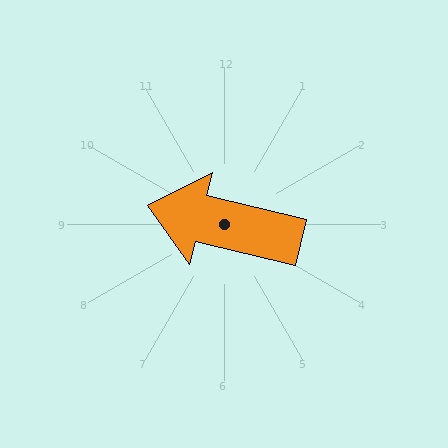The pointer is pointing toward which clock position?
Roughly 9 o'clock.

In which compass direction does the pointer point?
West.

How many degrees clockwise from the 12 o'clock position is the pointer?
Approximately 284 degrees.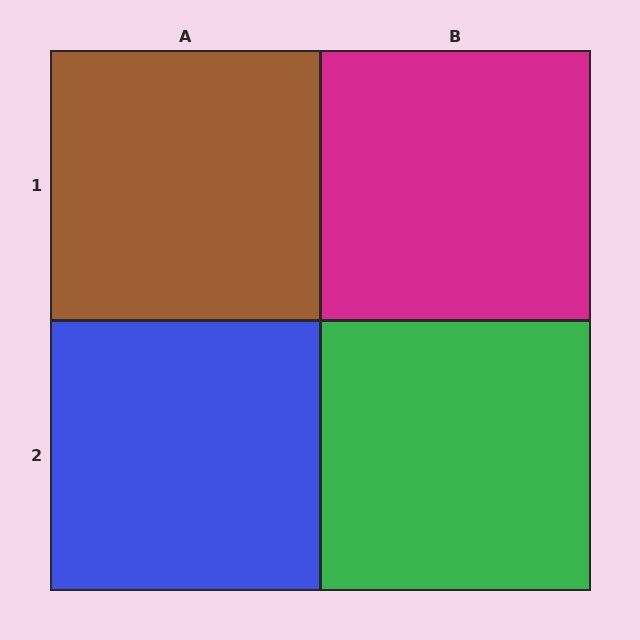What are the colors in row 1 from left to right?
Brown, magenta.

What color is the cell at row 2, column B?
Green.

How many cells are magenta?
1 cell is magenta.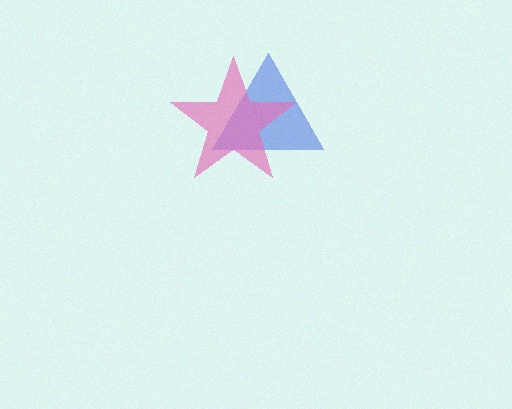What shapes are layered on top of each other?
The layered shapes are: a blue triangle, a pink star.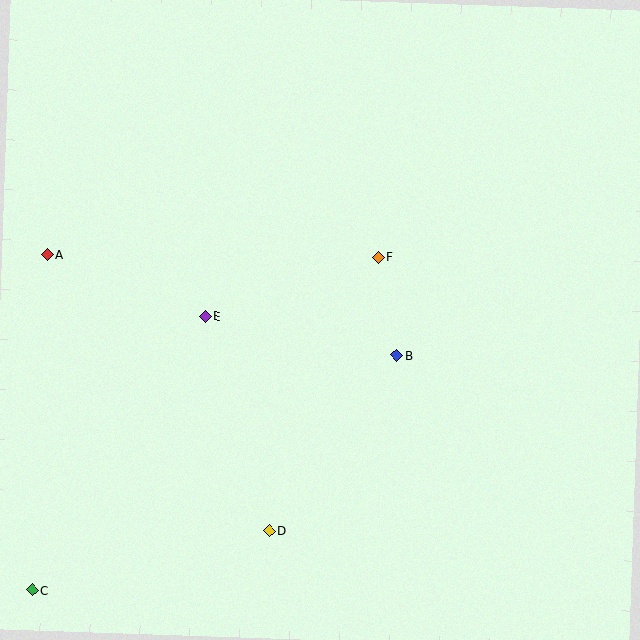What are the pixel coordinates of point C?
Point C is at (32, 590).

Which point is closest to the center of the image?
Point B at (397, 355) is closest to the center.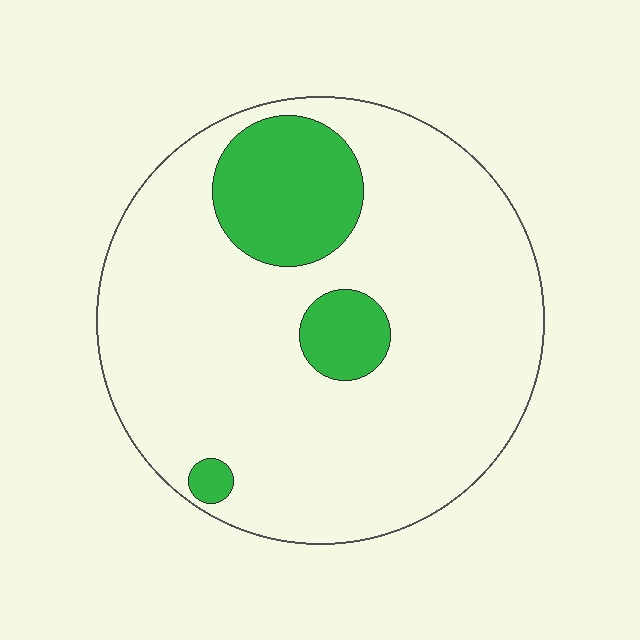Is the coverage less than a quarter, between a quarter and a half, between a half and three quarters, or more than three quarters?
Less than a quarter.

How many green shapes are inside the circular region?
3.